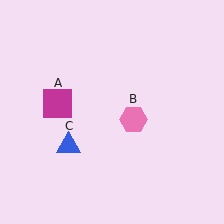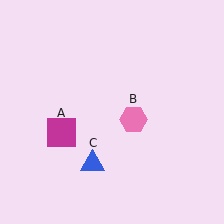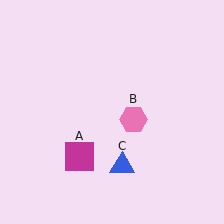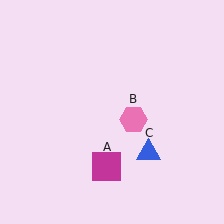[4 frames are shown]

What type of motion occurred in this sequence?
The magenta square (object A), blue triangle (object C) rotated counterclockwise around the center of the scene.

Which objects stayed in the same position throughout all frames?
Pink hexagon (object B) remained stationary.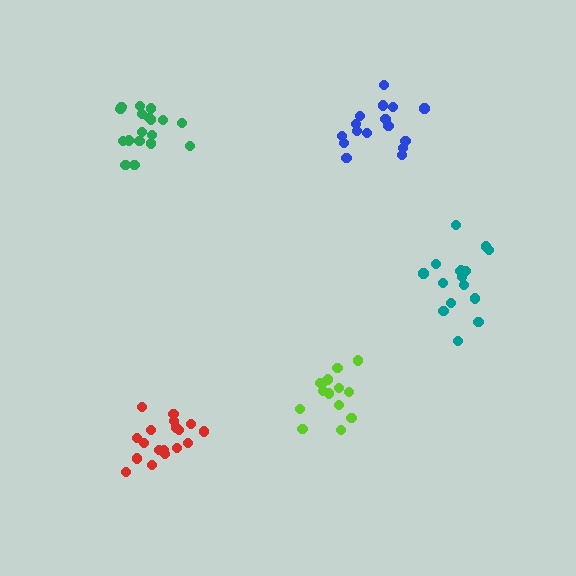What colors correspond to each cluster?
The clusters are colored: blue, lime, green, red, teal.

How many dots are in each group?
Group 1: 16 dots, Group 2: 14 dots, Group 3: 18 dots, Group 4: 18 dots, Group 5: 16 dots (82 total).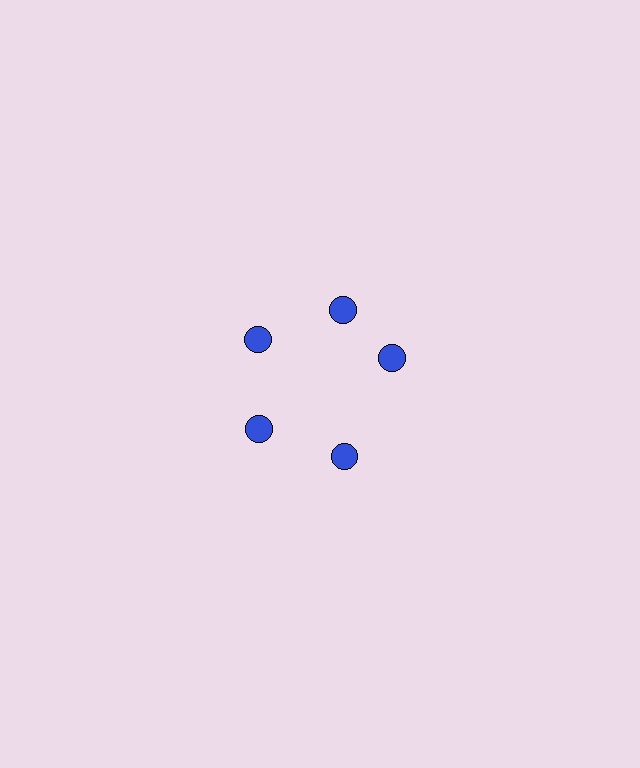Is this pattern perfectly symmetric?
No. The 5 blue circles are arranged in a ring, but one element near the 3 o'clock position is rotated out of alignment along the ring, breaking the 5-fold rotational symmetry.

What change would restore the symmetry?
The symmetry would be restored by rotating it back into even spacing with its neighbors so that all 5 circles sit at equal angles and equal distance from the center.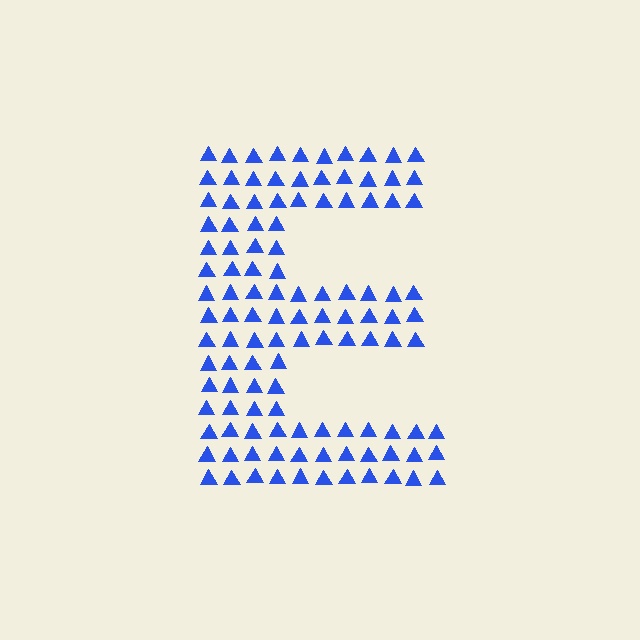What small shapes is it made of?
It is made of small triangles.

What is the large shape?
The large shape is the letter E.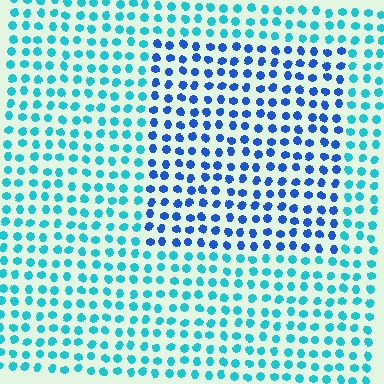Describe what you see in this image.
The image is filled with small cyan elements in a uniform arrangement. A rectangle-shaped region is visible where the elements are tinted to a slightly different hue, forming a subtle color boundary.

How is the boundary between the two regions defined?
The boundary is defined purely by a slight shift in hue (about 39 degrees). Spacing, size, and orientation are identical on both sides.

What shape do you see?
I see a rectangle.